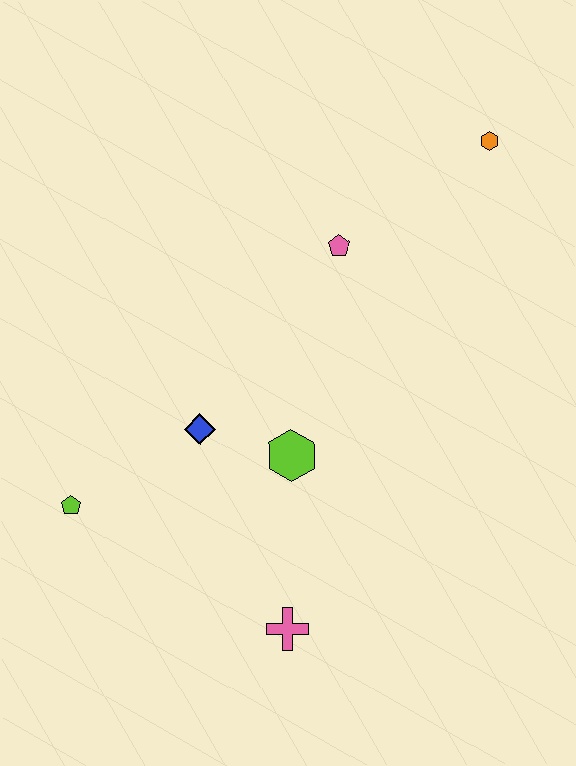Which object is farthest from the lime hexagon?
The orange hexagon is farthest from the lime hexagon.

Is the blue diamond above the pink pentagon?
No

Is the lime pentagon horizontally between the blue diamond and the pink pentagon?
No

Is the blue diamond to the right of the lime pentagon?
Yes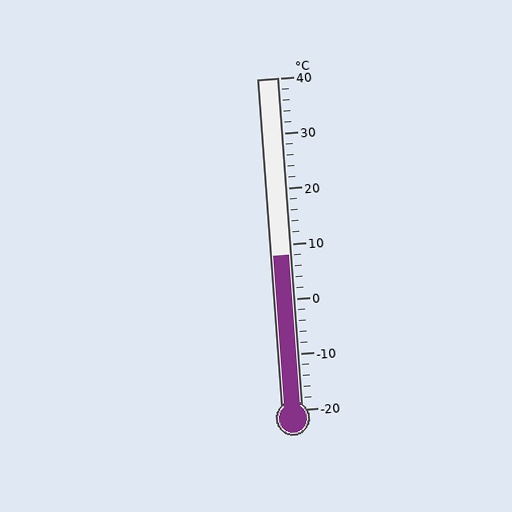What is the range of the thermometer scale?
The thermometer scale ranges from -20°C to 40°C.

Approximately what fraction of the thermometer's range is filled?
The thermometer is filled to approximately 45% of its range.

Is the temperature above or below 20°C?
The temperature is below 20°C.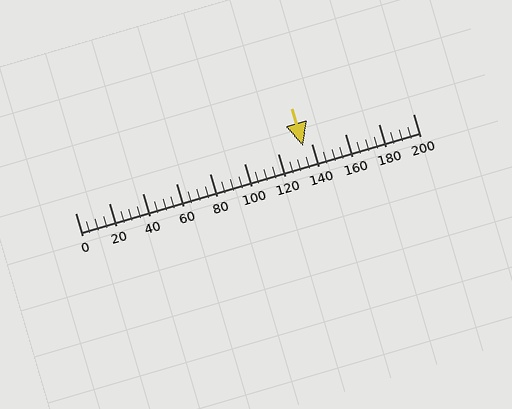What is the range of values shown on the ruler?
The ruler shows values from 0 to 200.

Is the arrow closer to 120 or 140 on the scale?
The arrow is closer to 140.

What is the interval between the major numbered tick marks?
The major tick marks are spaced 20 units apart.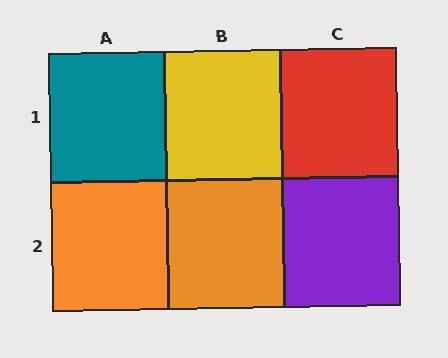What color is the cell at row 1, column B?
Yellow.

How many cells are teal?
1 cell is teal.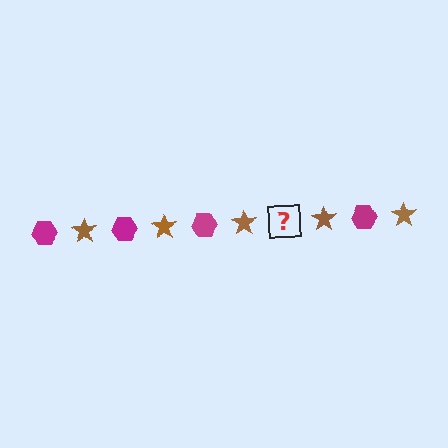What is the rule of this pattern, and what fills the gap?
The rule is that the pattern alternates between magenta hexagon and brown star. The gap should be filled with a magenta hexagon.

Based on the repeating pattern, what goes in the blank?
The blank should be a magenta hexagon.